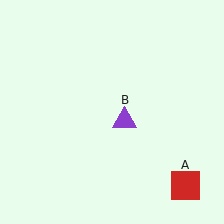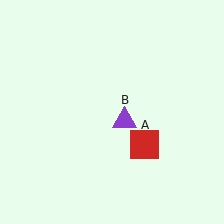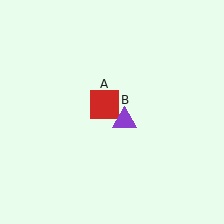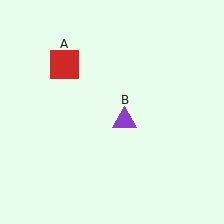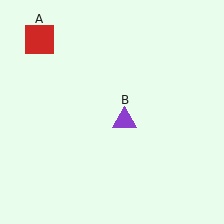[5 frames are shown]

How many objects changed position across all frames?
1 object changed position: red square (object A).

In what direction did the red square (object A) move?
The red square (object A) moved up and to the left.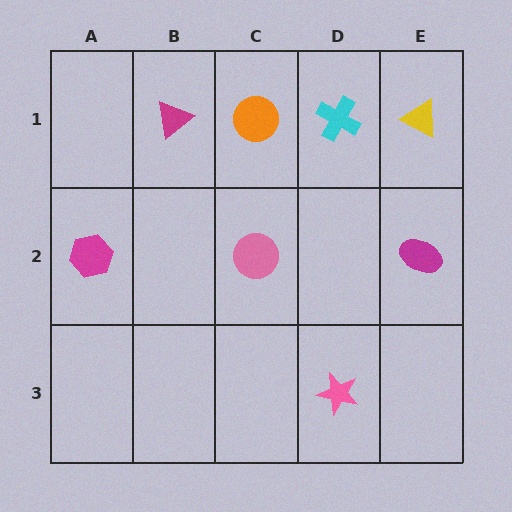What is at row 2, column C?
A pink circle.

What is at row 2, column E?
A magenta ellipse.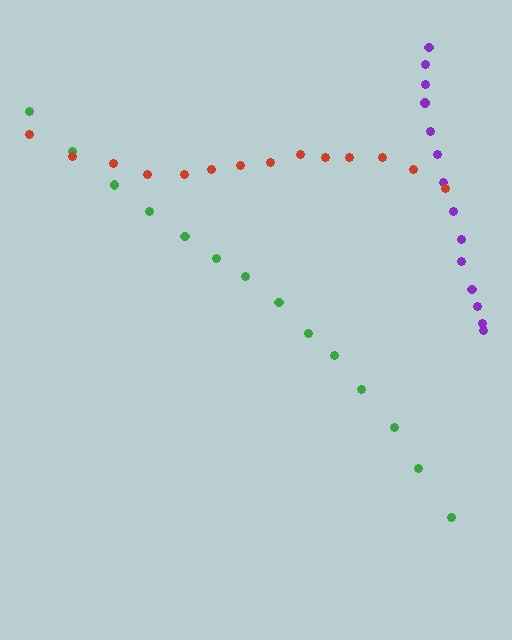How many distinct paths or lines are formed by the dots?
There are 3 distinct paths.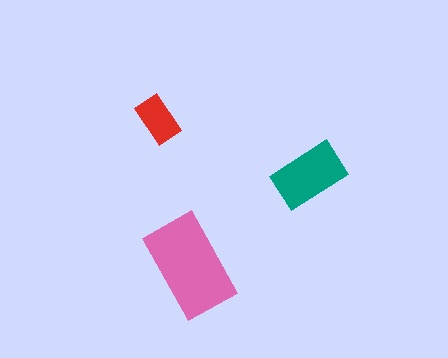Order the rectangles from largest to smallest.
the pink one, the teal one, the red one.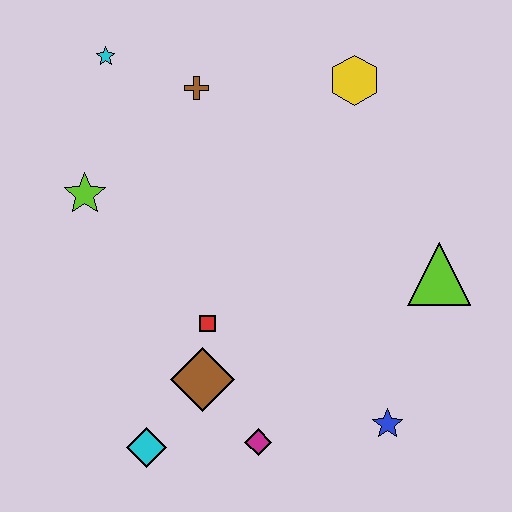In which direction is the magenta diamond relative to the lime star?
The magenta diamond is below the lime star.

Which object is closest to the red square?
The brown diamond is closest to the red square.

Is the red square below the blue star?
No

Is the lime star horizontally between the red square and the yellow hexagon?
No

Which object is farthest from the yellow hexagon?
The cyan diamond is farthest from the yellow hexagon.